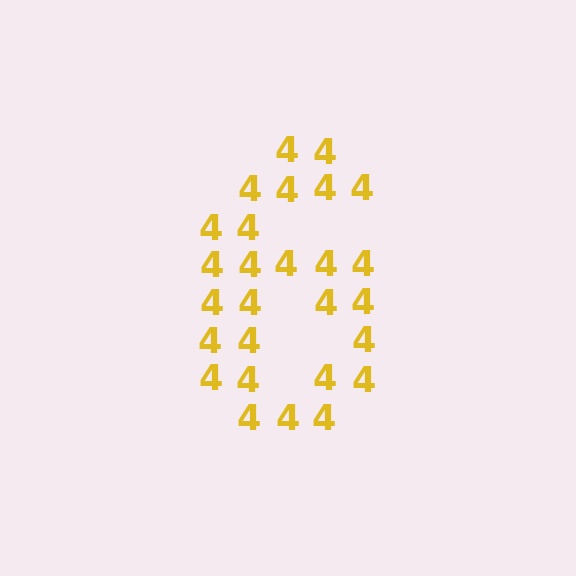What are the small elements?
The small elements are digit 4's.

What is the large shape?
The large shape is the digit 6.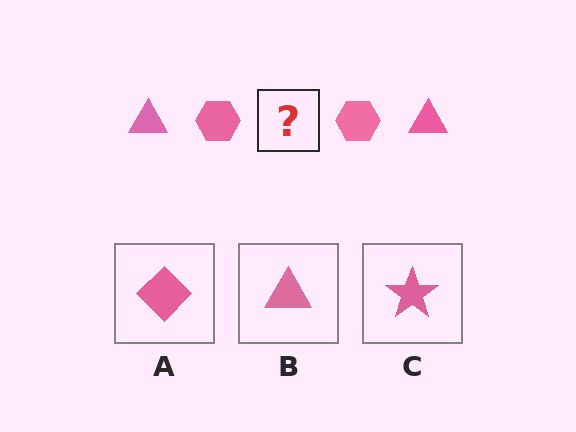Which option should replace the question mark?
Option B.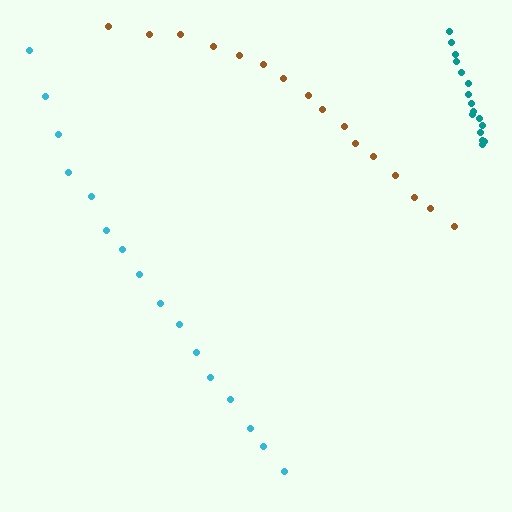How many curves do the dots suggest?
There are 3 distinct paths.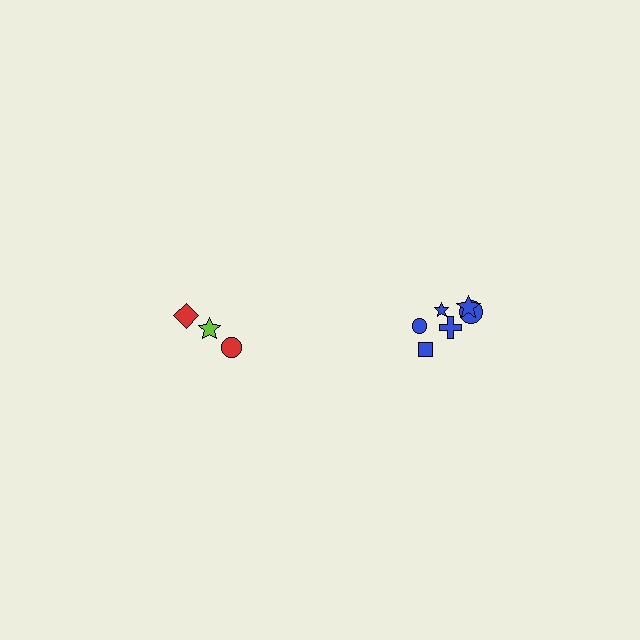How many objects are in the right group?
There are 6 objects.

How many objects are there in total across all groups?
There are 9 objects.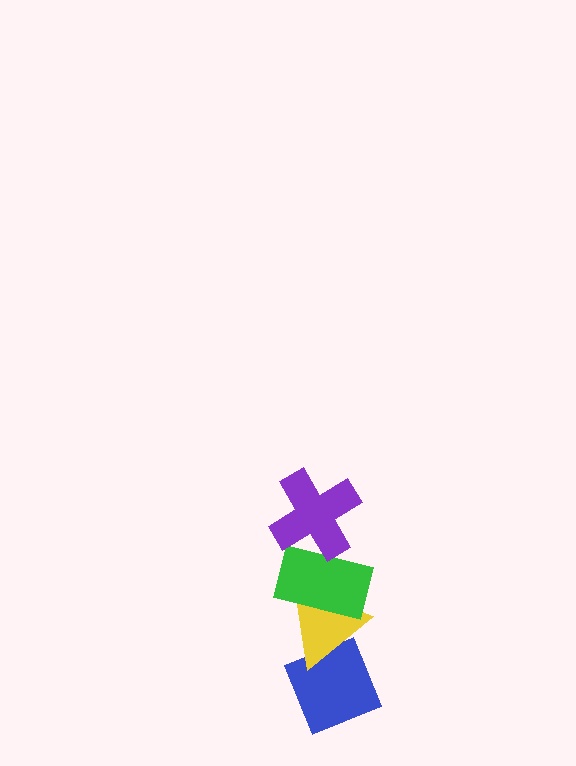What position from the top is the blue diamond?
The blue diamond is 4th from the top.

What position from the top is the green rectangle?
The green rectangle is 2nd from the top.